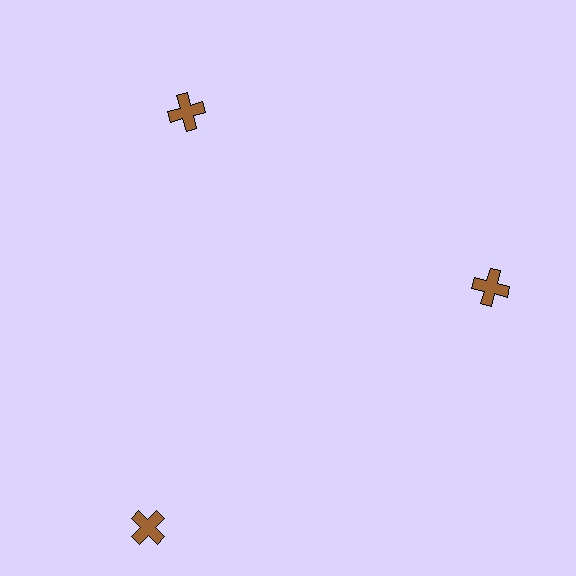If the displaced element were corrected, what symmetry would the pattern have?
It would have 3-fold rotational symmetry — the pattern would map onto itself every 120 degrees.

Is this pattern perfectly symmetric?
No. The 3 brown crosses are arranged in a ring, but one element near the 7 o'clock position is pushed outward from the center, breaking the 3-fold rotational symmetry.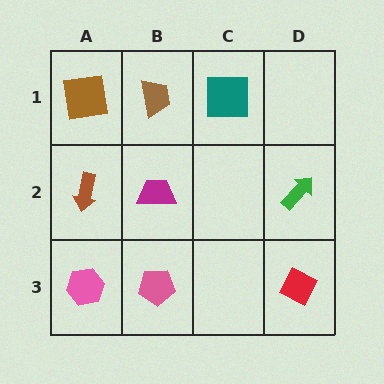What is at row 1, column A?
A brown square.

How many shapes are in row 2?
3 shapes.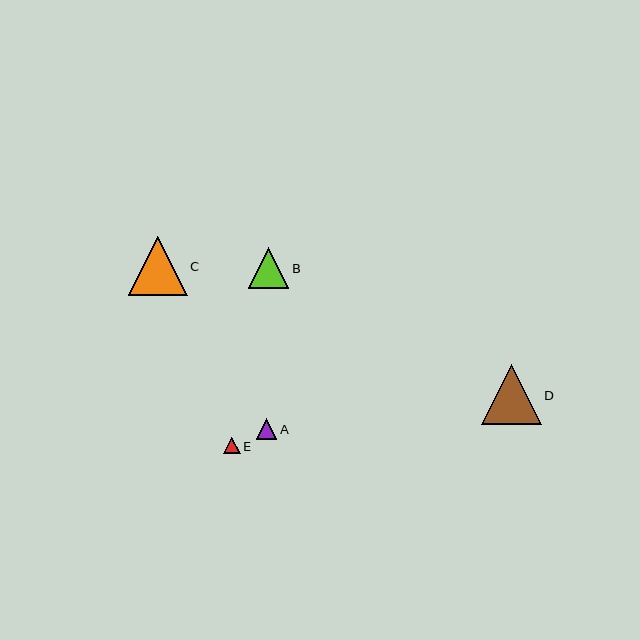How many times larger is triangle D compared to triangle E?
Triangle D is approximately 3.6 times the size of triangle E.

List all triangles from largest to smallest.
From largest to smallest: D, C, B, A, E.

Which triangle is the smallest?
Triangle E is the smallest with a size of approximately 17 pixels.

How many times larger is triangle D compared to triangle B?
Triangle D is approximately 1.5 times the size of triangle B.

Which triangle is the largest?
Triangle D is the largest with a size of approximately 60 pixels.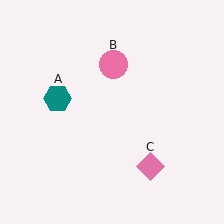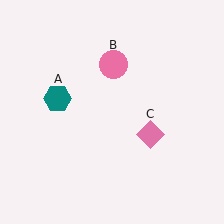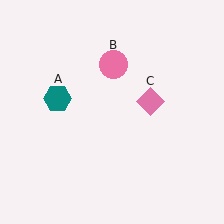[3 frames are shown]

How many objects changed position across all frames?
1 object changed position: pink diamond (object C).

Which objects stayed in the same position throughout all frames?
Teal hexagon (object A) and pink circle (object B) remained stationary.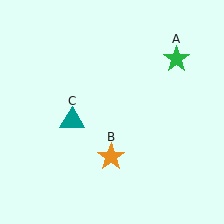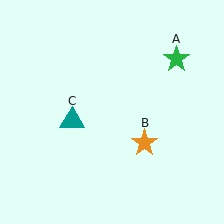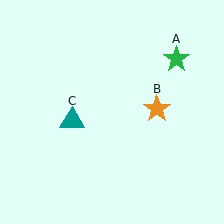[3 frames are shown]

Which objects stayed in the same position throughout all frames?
Green star (object A) and teal triangle (object C) remained stationary.